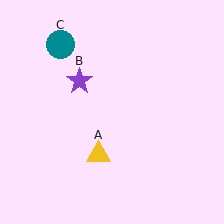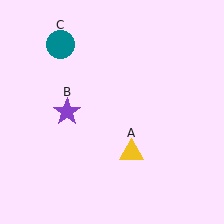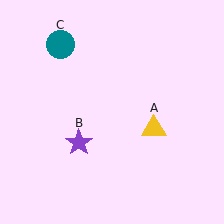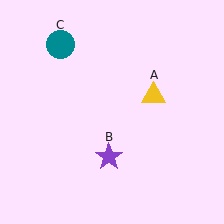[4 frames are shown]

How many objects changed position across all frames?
2 objects changed position: yellow triangle (object A), purple star (object B).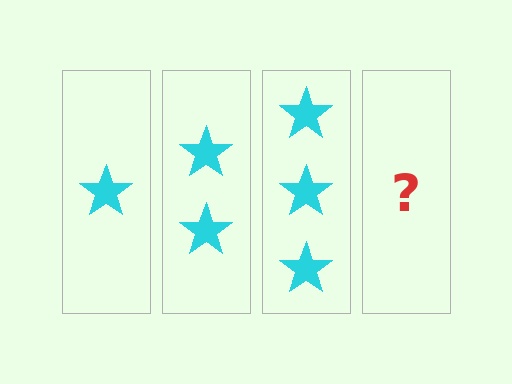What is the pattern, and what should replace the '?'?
The pattern is that each step adds one more star. The '?' should be 4 stars.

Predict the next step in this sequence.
The next step is 4 stars.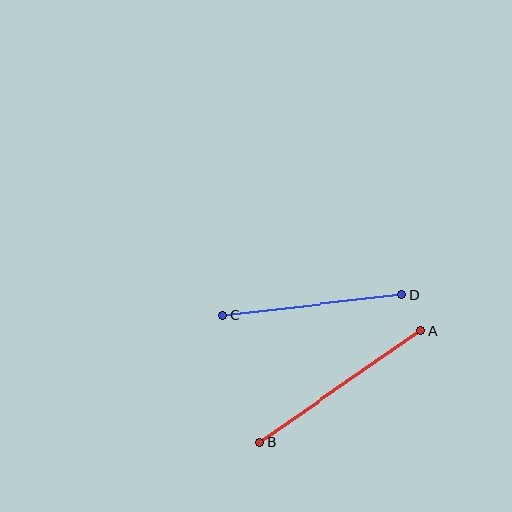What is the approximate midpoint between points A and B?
The midpoint is at approximately (340, 386) pixels.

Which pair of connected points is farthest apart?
Points A and B are farthest apart.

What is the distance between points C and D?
The distance is approximately 180 pixels.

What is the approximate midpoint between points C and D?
The midpoint is at approximately (313, 305) pixels.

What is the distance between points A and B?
The distance is approximately 195 pixels.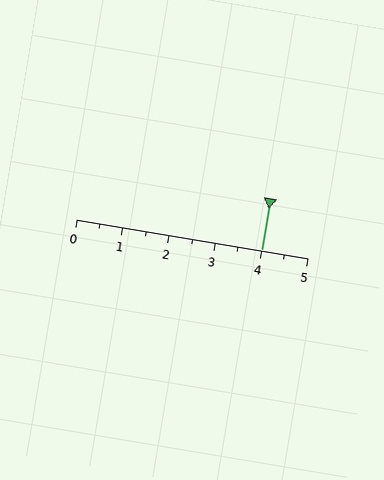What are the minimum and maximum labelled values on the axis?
The axis runs from 0 to 5.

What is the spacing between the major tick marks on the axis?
The major ticks are spaced 1 apart.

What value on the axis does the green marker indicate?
The marker indicates approximately 4.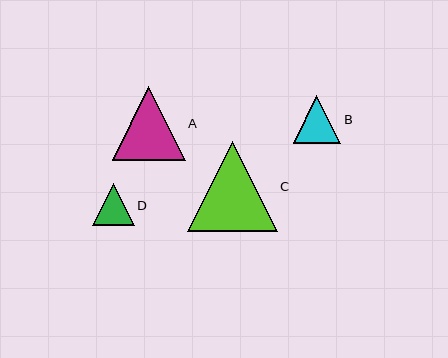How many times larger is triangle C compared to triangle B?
Triangle C is approximately 1.9 times the size of triangle B.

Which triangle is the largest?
Triangle C is the largest with a size of approximately 90 pixels.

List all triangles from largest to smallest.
From largest to smallest: C, A, B, D.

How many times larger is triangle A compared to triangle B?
Triangle A is approximately 1.5 times the size of triangle B.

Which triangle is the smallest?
Triangle D is the smallest with a size of approximately 42 pixels.